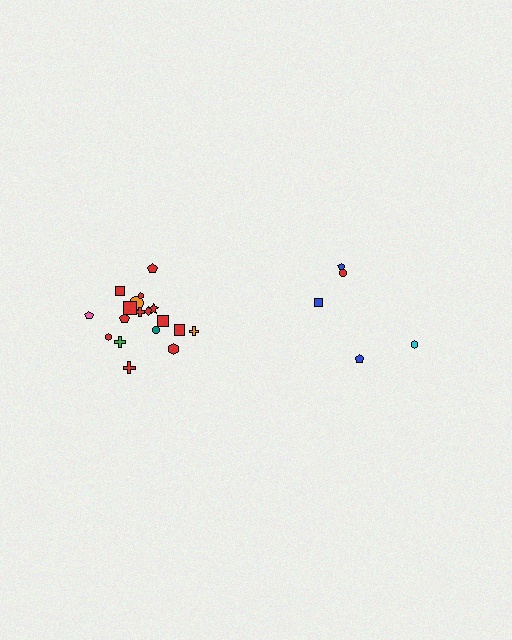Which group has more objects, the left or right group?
The left group.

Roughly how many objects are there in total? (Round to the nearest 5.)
Roughly 25 objects in total.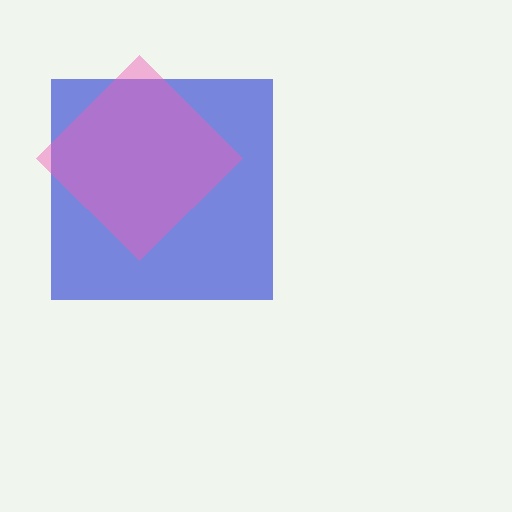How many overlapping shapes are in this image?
There are 2 overlapping shapes in the image.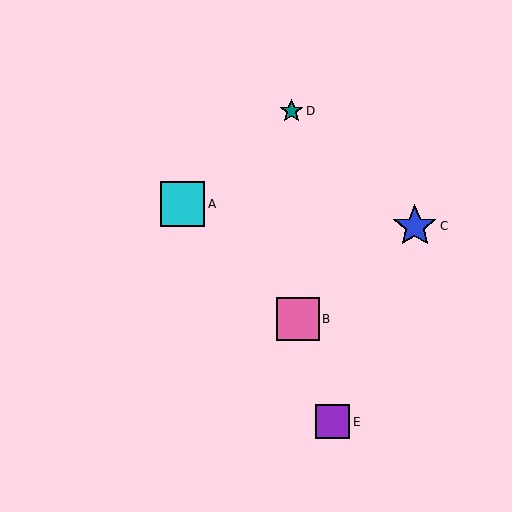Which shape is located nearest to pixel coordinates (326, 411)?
The purple square (labeled E) at (333, 422) is nearest to that location.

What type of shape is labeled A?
Shape A is a cyan square.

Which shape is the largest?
The cyan square (labeled A) is the largest.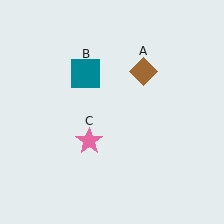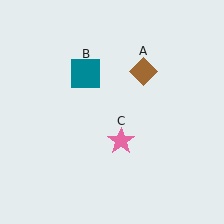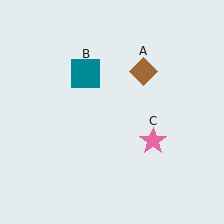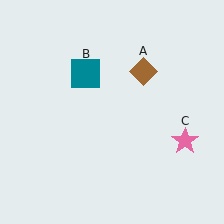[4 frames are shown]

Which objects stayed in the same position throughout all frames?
Brown diamond (object A) and teal square (object B) remained stationary.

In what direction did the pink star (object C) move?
The pink star (object C) moved right.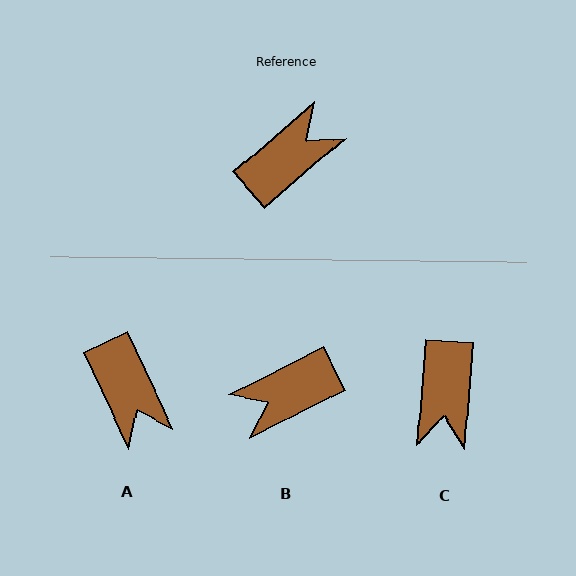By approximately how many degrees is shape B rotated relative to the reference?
Approximately 166 degrees counter-clockwise.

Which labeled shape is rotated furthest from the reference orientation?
B, about 166 degrees away.